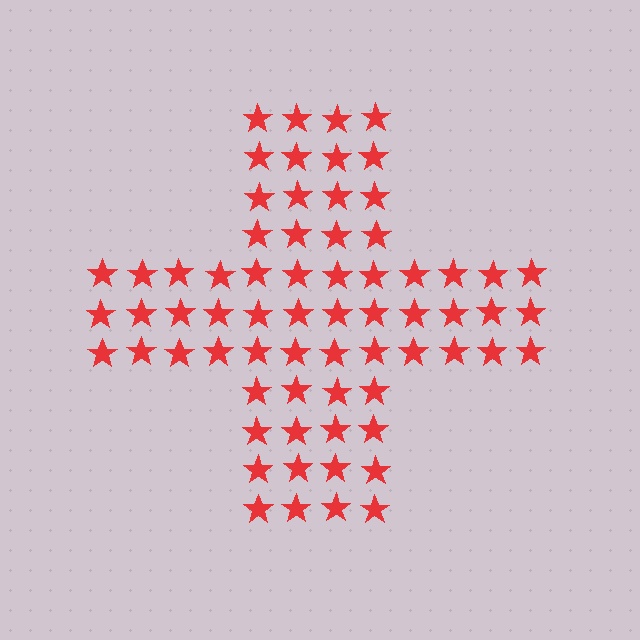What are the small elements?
The small elements are stars.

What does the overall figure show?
The overall figure shows a cross.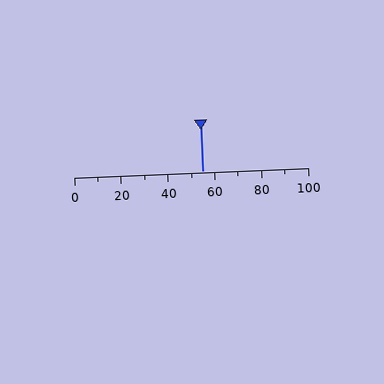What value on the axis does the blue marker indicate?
The marker indicates approximately 55.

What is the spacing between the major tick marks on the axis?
The major ticks are spaced 20 apart.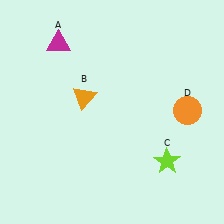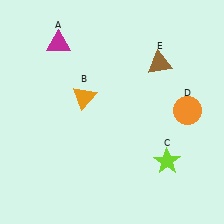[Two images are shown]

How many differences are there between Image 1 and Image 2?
There is 1 difference between the two images.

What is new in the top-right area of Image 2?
A brown triangle (E) was added in the top-right area of Image 2.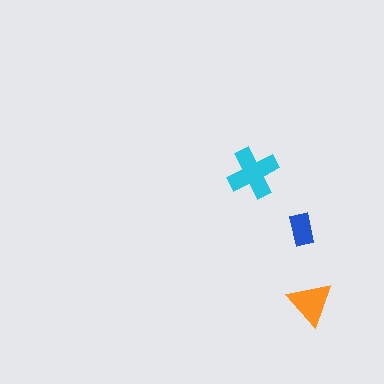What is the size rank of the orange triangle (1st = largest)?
2nd.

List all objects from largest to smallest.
The cyan cross, the orange triangle, the blue rectangle.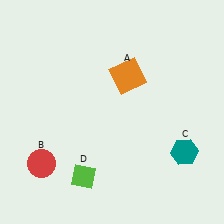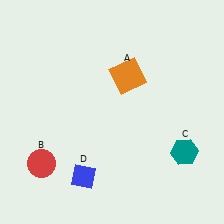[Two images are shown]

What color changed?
The diamond (D) changed from lime in Image 1 to blue in Image 2.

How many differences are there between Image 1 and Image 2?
There is 1 difference between the two images.